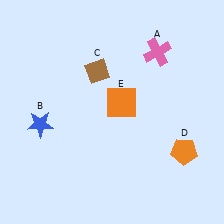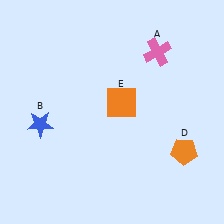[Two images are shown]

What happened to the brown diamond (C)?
The brown diamond (C) was removed in Image 2. It was in the top-left area of Image 1.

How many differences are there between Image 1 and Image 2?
There is 1 difference between the two images.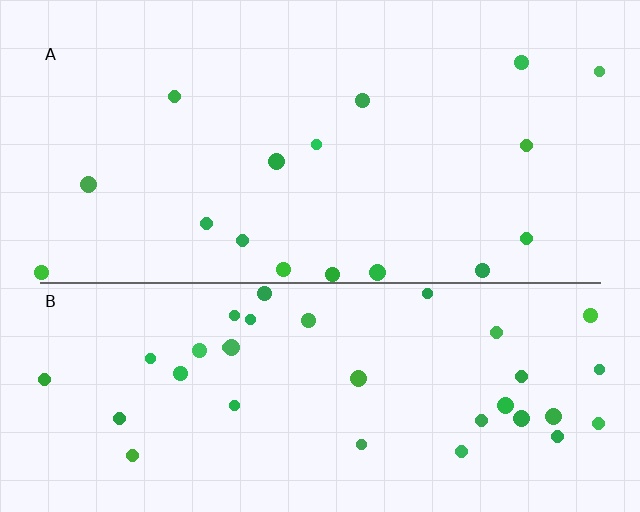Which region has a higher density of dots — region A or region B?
B (the bottom).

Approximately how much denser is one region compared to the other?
Approximately 2.2× — region B over region A.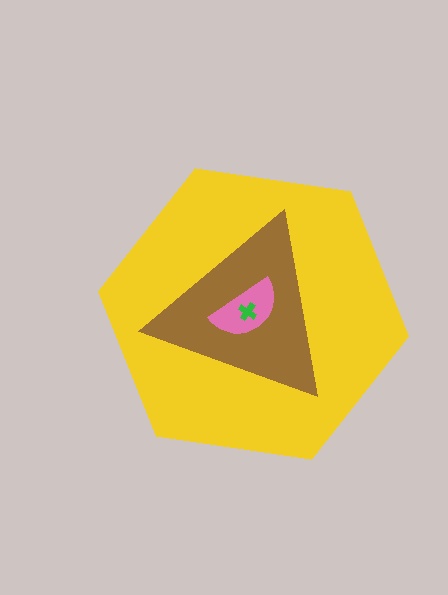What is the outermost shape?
The yellow hexagon.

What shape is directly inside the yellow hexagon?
The brown triangle.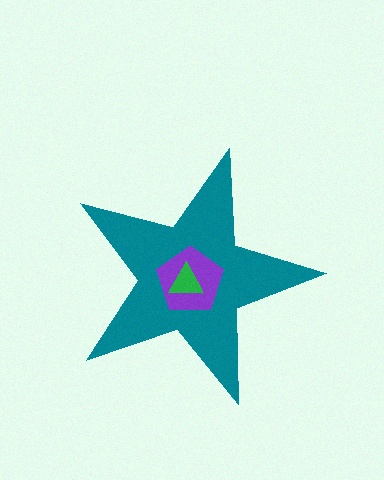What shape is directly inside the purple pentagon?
The green triangle.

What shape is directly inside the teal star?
The purple pentagon.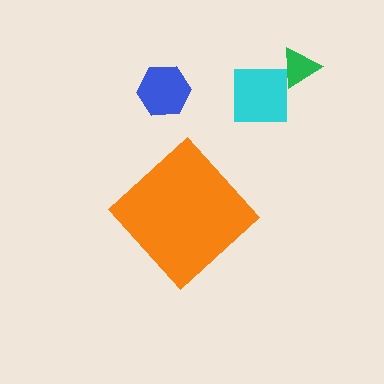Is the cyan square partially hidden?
No, the cyan square is fully visible.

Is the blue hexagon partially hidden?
No, the blue hexagon is fully visible.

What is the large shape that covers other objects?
An orange diamond.